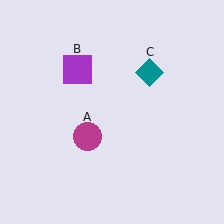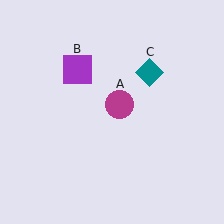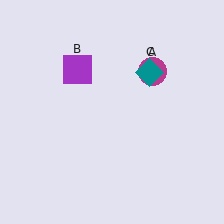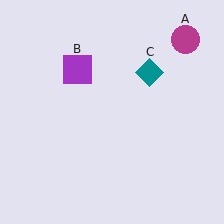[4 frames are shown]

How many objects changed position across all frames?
1 object changed position: magenta circle (object A).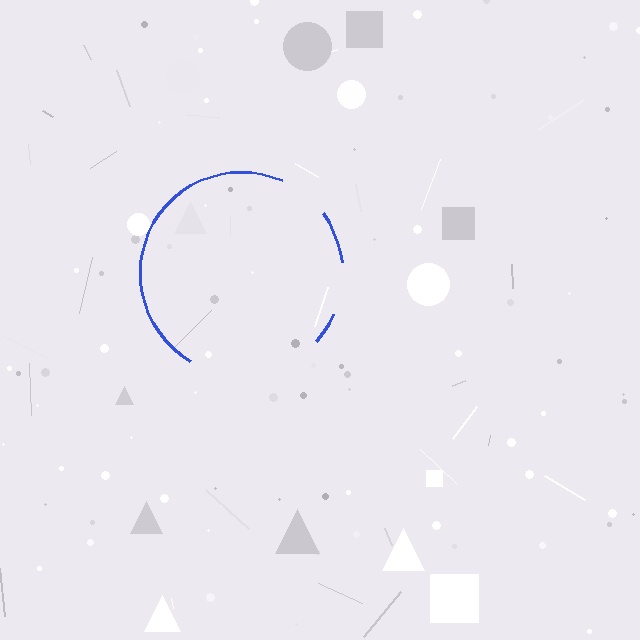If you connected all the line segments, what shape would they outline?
They would outline a circle.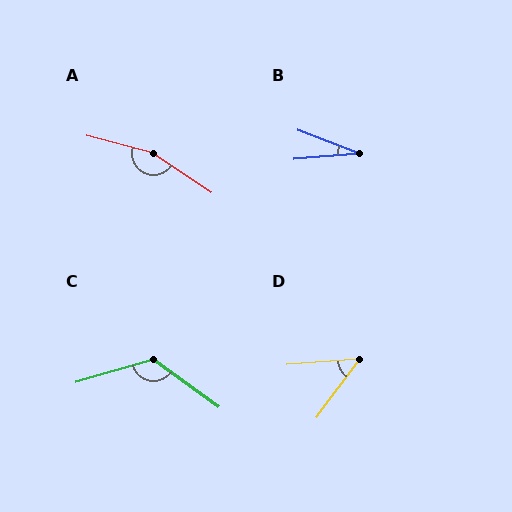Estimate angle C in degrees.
Approximately 128 degrees.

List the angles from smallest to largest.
B (26°), D (49°), C (128°), A (161°).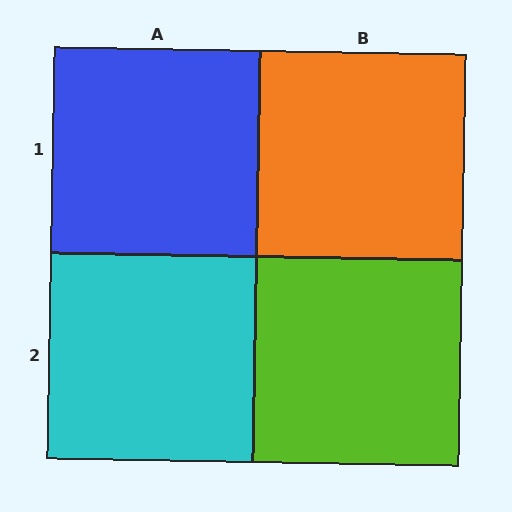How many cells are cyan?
1 cell is cyan.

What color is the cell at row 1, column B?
Orange.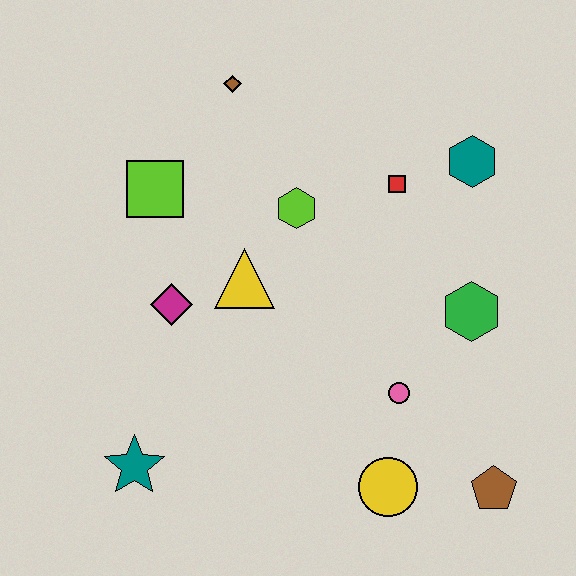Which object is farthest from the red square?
The teal star is farthest from the red square.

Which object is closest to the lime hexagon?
The yellow triangle is closest to the lime hexagon.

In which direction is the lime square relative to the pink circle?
The lime square is to the left of the pink circle.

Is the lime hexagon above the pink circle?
Yes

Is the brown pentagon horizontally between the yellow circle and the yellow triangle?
No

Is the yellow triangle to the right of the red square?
No